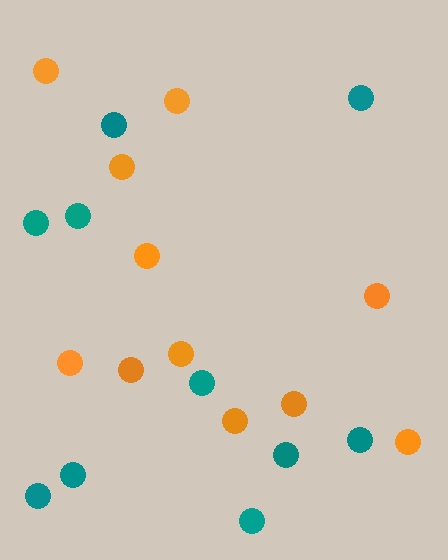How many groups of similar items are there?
There are 2 groups: one group of orange circles (11) and one group of teal circles (10).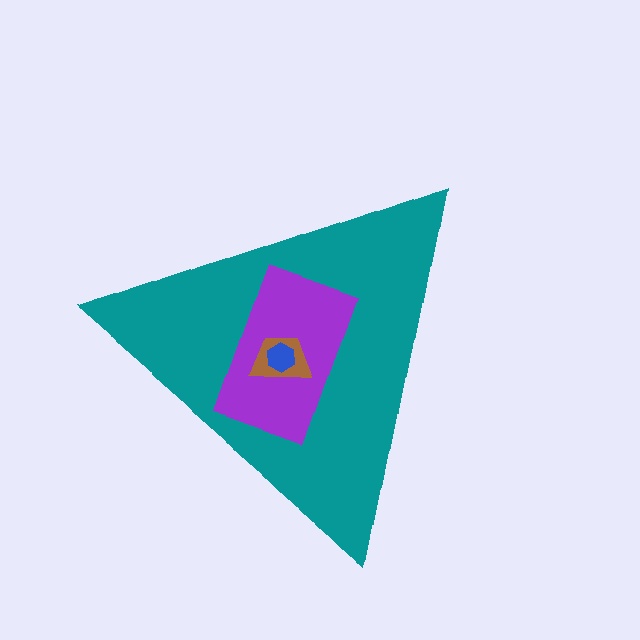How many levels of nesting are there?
4.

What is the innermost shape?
The blue hexagon.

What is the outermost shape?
The teal triangle.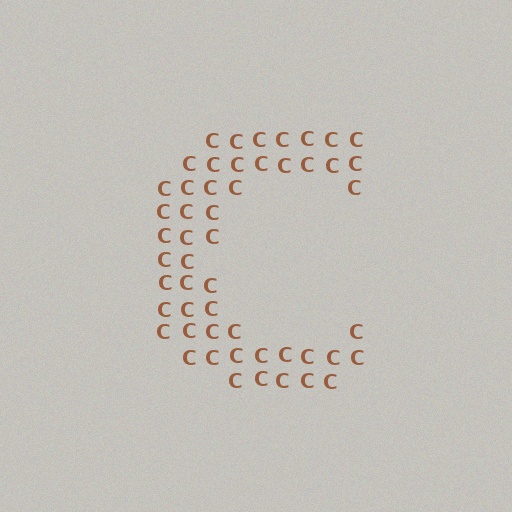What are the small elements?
The small elements are letter C's.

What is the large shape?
The large shape is the letter C.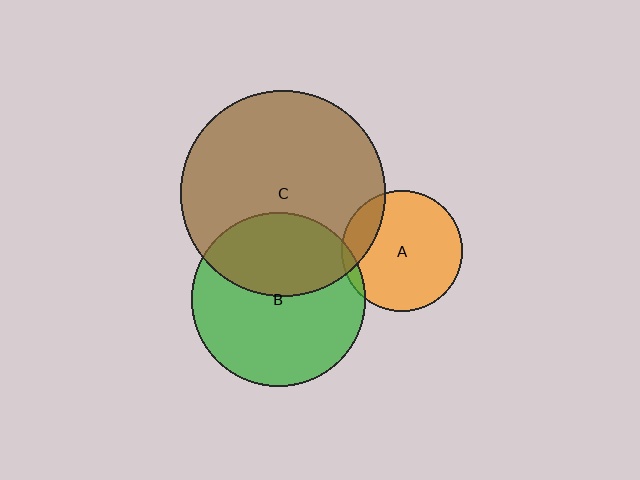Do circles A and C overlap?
Yes.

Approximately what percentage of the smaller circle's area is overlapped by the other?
Approximately 15%.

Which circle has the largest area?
Circle C (brown).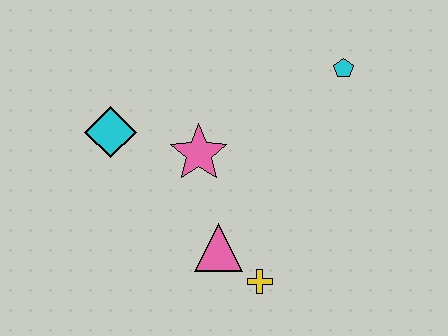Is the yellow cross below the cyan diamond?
Yes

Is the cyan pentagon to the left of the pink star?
No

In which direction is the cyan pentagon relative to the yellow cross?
The cyan pentagon is above the yellow cross.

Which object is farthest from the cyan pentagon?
The cyan diamond is farthest from the cyan pentagon.